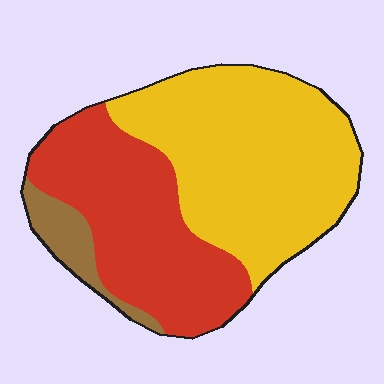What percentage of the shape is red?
Red covers 39% of the shape.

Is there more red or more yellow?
Yellow.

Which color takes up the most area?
Yellow, at roughly 55%.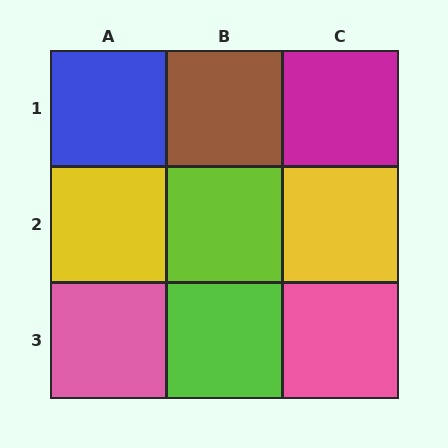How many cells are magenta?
1 cell is magenta.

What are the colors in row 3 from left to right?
Pink, lime, pink.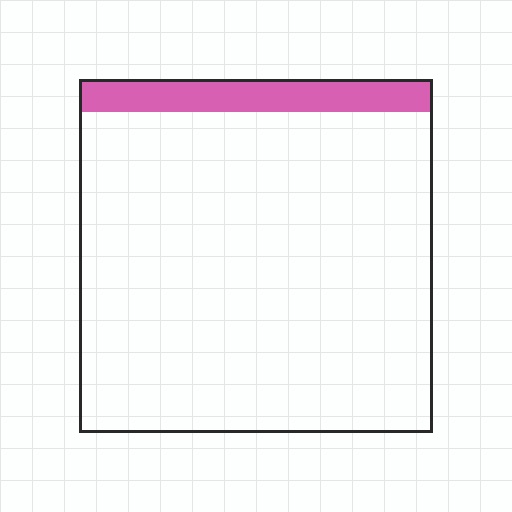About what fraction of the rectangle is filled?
About one tenth (1/10).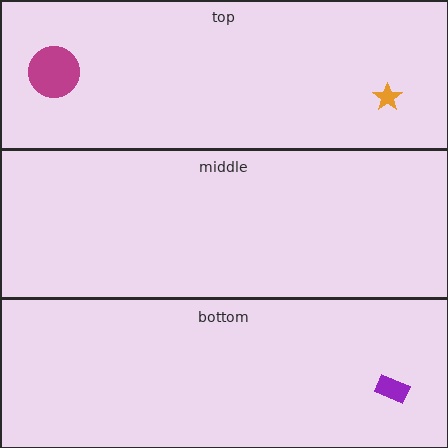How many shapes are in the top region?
2.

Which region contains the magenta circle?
The top region.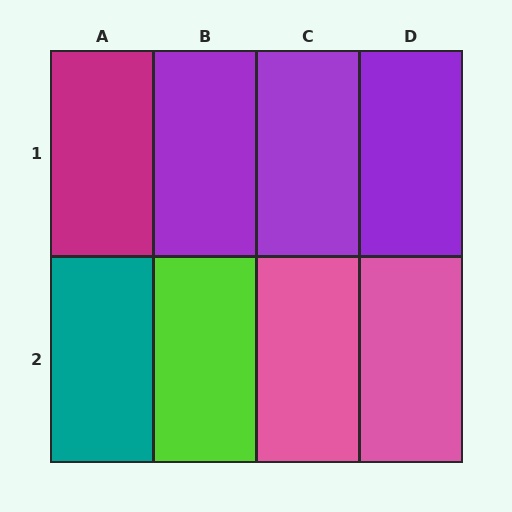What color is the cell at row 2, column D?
Pink.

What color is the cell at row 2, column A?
Teal.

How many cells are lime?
1 cell is lime.